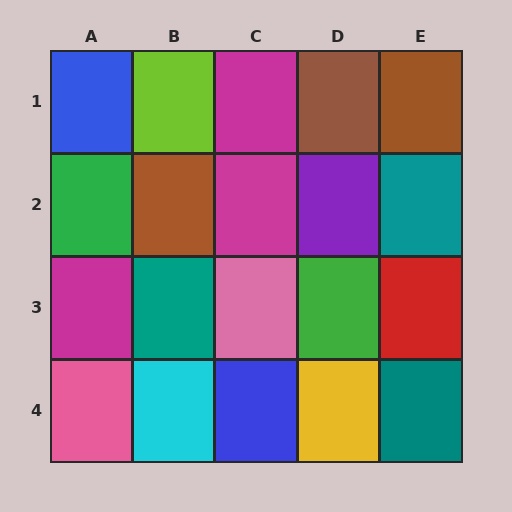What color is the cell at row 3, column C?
Pink.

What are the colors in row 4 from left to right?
Pink, cyan, blue, yellow, teal.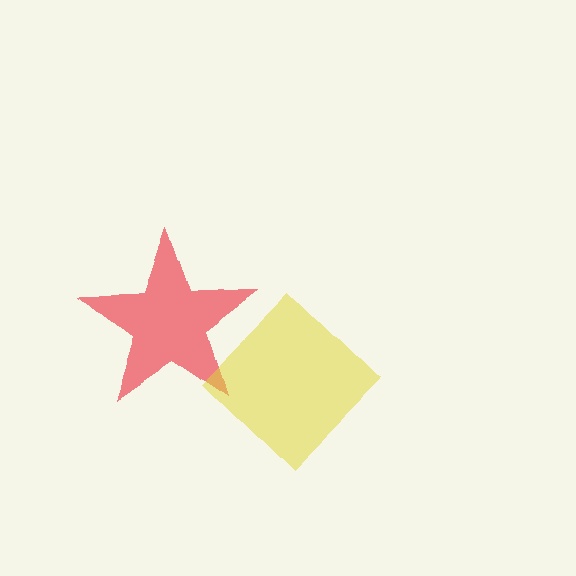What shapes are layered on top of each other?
The layered shapes are: a red star, a yellow diamond.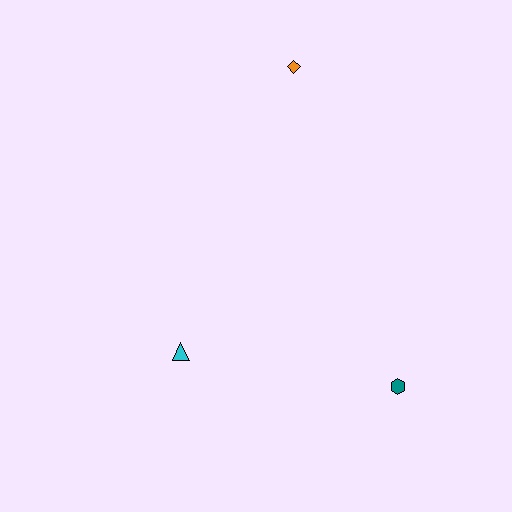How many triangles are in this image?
There is 1 triangle.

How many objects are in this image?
There are 3 objects.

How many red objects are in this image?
There are no red objects.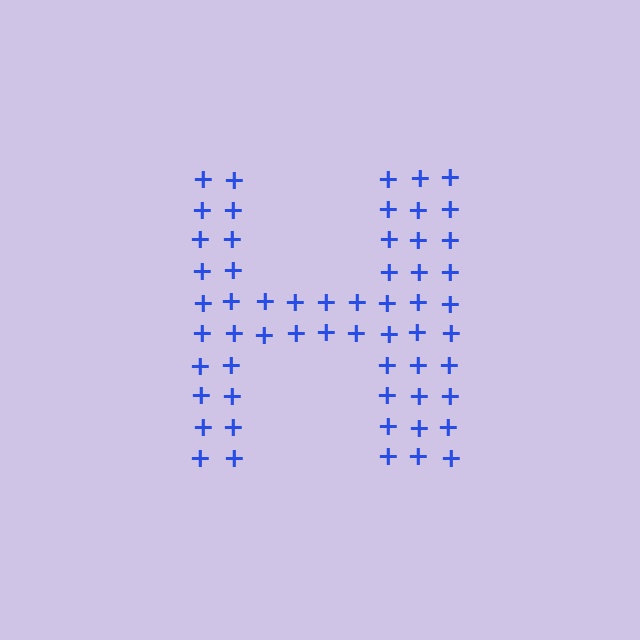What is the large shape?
The large shape is the letter H.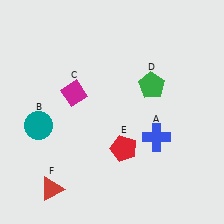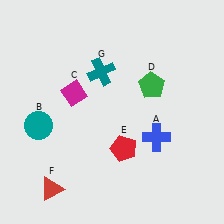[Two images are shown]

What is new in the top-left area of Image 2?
A teal cross (G) was added in the top-left area of Image 2.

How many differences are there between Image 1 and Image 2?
There is 1 difference between the two images.